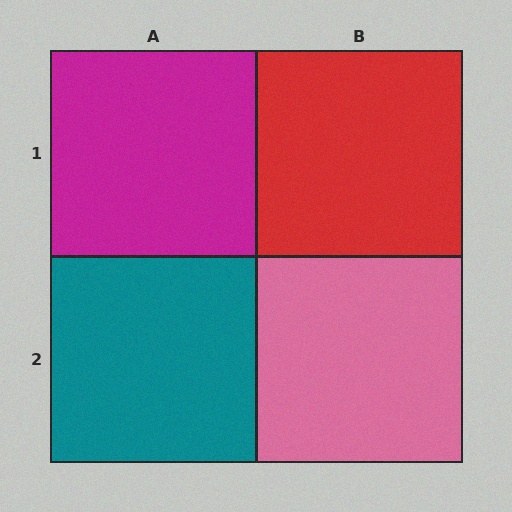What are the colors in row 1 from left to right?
Magenta, red.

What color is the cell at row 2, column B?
Pink.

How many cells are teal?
1 cell is teal.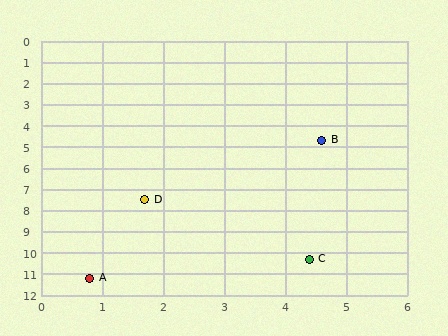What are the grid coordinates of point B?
Point B is at approximately (4.6, 4.7).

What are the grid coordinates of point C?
Point C is at approximately (4.4, 10.3).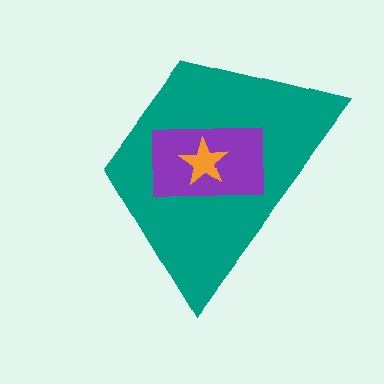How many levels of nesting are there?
3.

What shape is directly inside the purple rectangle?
The orange star.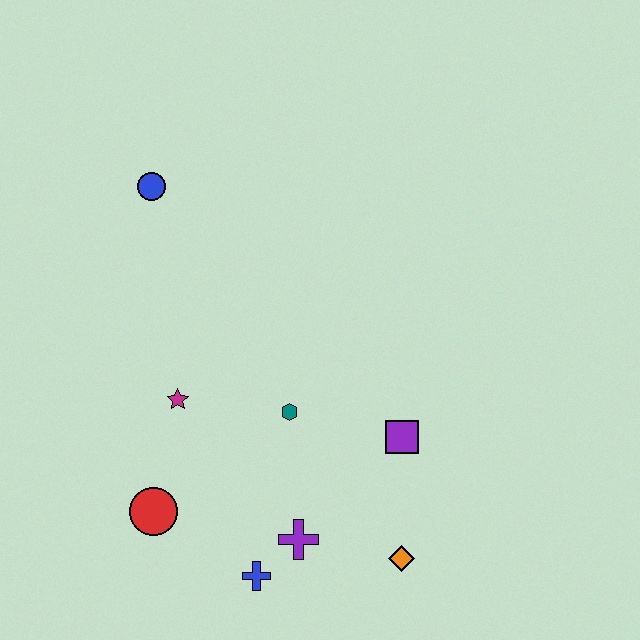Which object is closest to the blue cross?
The purple cross is closest to the blue cross.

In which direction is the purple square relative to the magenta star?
The purple square is to the right of the magenta star.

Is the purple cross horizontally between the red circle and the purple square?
Yes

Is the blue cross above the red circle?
No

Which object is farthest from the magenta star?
The orange diamond is farthest from the magenta star.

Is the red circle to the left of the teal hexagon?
Yes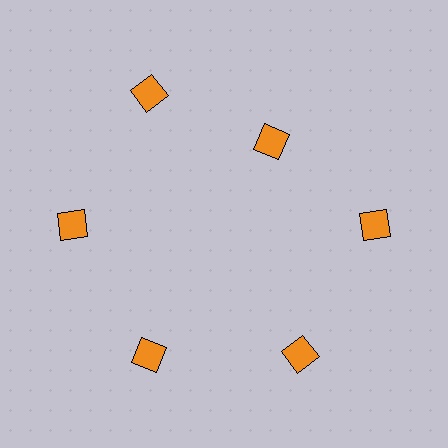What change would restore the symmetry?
The symmetry would be restored by moving it outward, back onto the ring so that all 6 diamonds sit at equal angles and equal distance from the center.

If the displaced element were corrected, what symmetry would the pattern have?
It would have 6-fold rotational symmetry — the pattern would map onto itself every 60 degrees.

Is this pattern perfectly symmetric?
No. The 6 orange diamonds are arranged in a ring, but one element near the 1 o'clock position is pulled inward toward the center, breaking the 6-fold rotational symmetry.